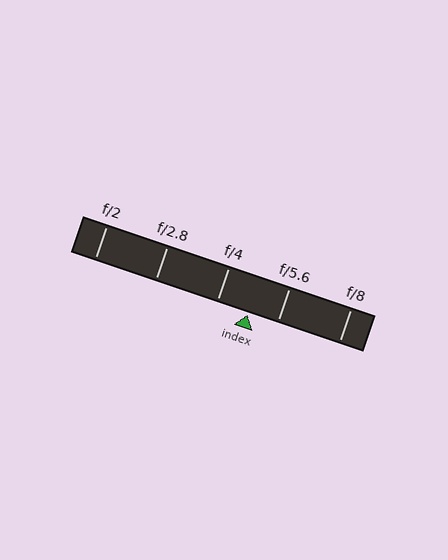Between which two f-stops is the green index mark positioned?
The index mark is between f/4 and f/5.6.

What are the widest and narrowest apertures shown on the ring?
The widest aperture shown is f/2 and the narrowest is f/8.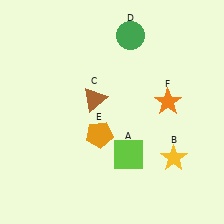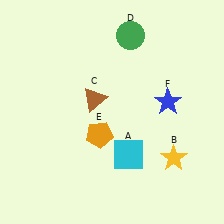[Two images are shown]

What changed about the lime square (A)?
In Image 1, A is lime. In Image 2, it changed to cyan.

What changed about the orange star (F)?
In Image 1, F is orange. In Image 2, it changed to blue.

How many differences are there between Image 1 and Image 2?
There are 2 differences between the two images.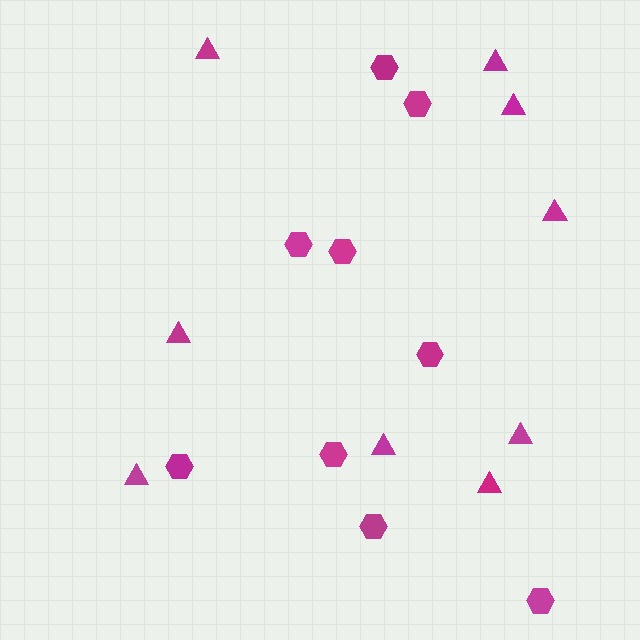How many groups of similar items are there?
There are 2 groups: one group of triangles (9) and one group of hexagons (9).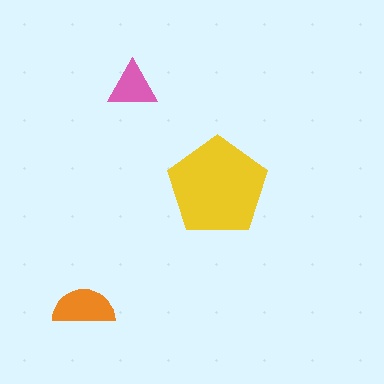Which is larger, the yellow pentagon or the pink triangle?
The yellow pentagon.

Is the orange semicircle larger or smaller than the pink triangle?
Larger.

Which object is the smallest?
The pink triangle.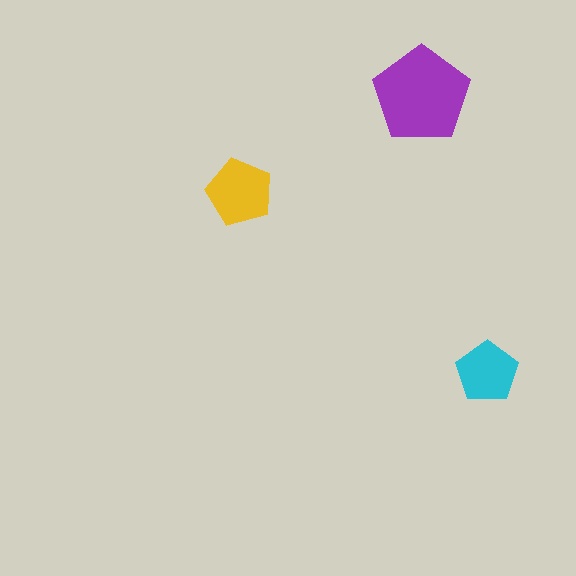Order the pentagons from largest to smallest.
the purple one, the yellow one, the cyan one.